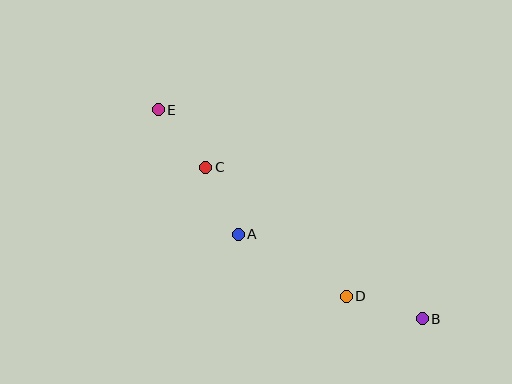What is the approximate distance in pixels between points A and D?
The distance between A and D is approximately 125 pixels.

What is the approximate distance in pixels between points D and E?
The distance between D and E is approximately 265 pixels.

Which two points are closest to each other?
Points A and C are closest to each other.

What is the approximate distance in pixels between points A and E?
The distance between A and E is approximately 148 pixels.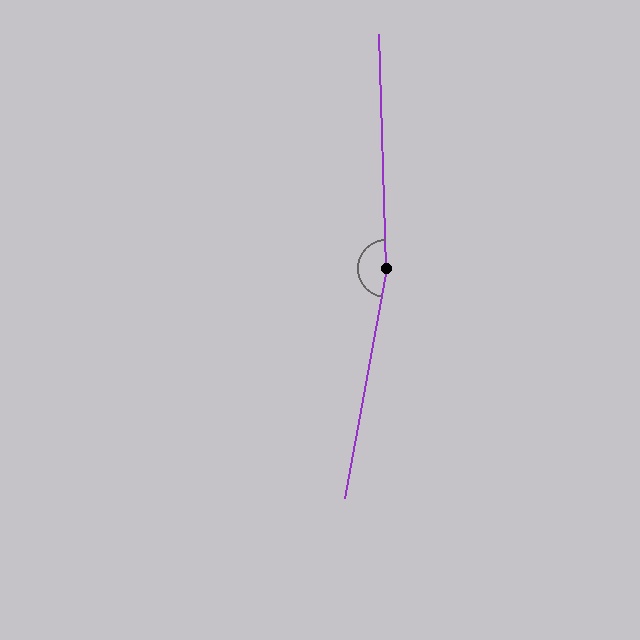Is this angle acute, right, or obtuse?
It is obtuse.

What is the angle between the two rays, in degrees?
Approximately 168 degrees.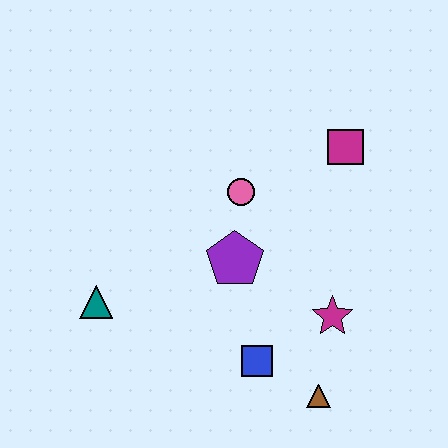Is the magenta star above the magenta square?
No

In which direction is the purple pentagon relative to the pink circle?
The purple pentagon is below the pink circle.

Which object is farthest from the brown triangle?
The magenta square is farthest from the brown triangle.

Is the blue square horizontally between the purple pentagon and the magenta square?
Yes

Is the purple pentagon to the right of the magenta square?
No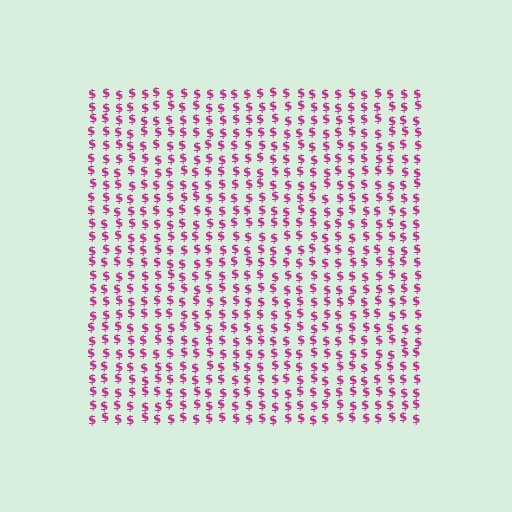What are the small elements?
The small elements are dollar signs.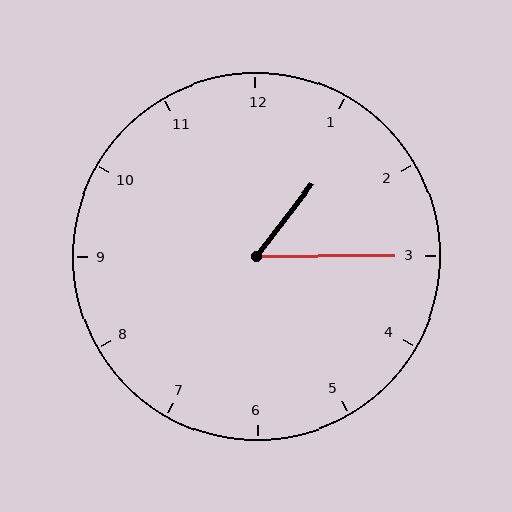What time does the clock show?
1:15.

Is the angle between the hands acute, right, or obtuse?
It is acute.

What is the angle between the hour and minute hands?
Approximately 52 degrees.